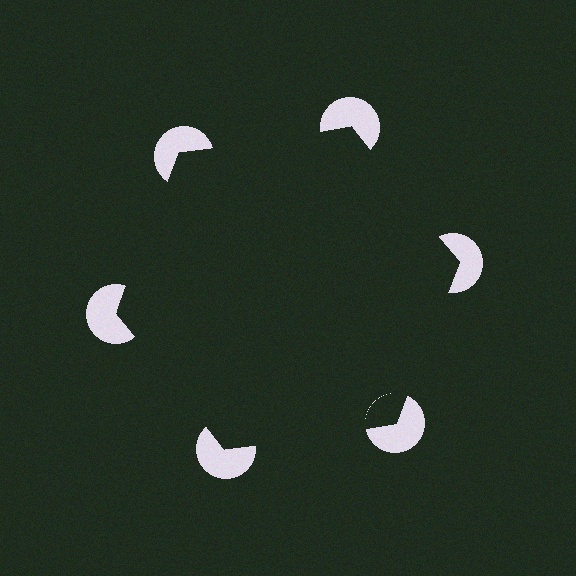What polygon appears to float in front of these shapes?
An illusory hexagon — its edges are inferred from the aligned wedge cuts in the pac-man discs, not physically drawn.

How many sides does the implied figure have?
6 sides.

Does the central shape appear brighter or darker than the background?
It typically appears slightly darker than the background, even though no actual brightness change is drawn.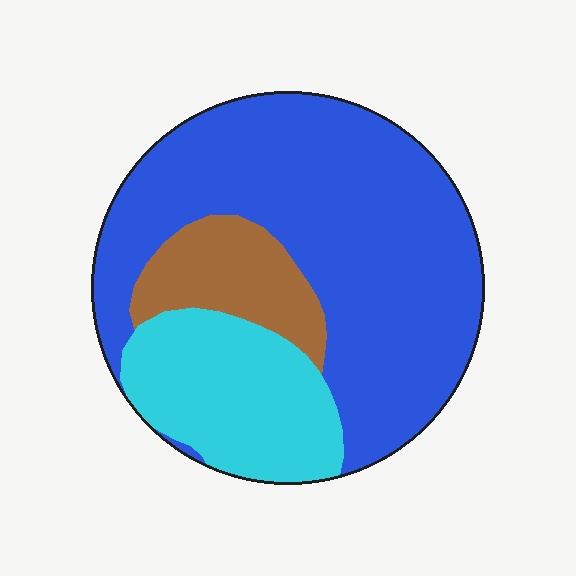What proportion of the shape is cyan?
Cyan covers about 25% of the shape.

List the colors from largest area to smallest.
From largest to smallest: blue, cyan, brown.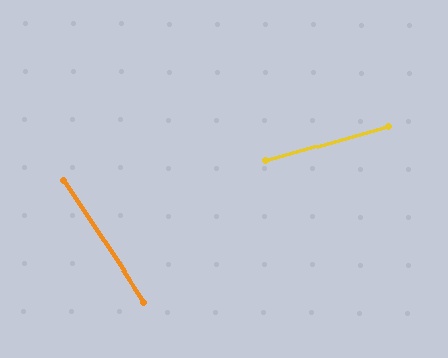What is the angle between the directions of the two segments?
Approximately 72 degrees.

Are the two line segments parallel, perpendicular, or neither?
Neither parallel nor perpendicular — they differ by about 72°.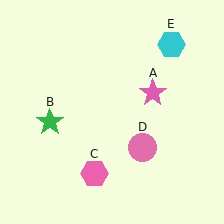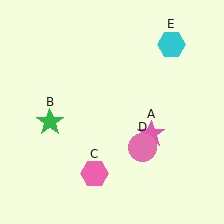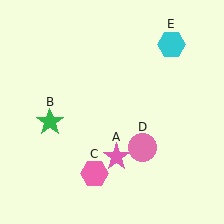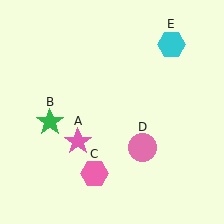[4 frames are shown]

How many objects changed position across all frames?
1 object changed position: pink star (object A).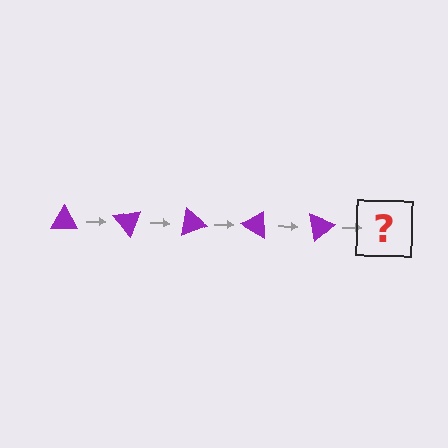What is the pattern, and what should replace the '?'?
The pattern is that the triangle rotates 50 degrees each step. The '?' should be a purple triangle rotated 250 degrees.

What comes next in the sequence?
The next element should be a purple triangle rotated 250 degrees.